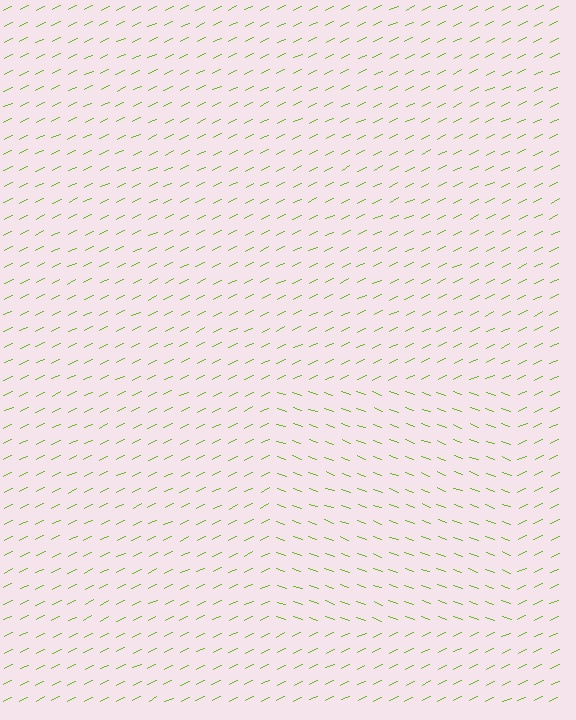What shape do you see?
I see a rectangle.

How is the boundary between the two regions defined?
The boundary is defined purely by a change in line orientation (approximately 45 degrees difference). All lines are the same color and thickness.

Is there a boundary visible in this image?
Yes, there is a texture boundary formed by a change in line orientation.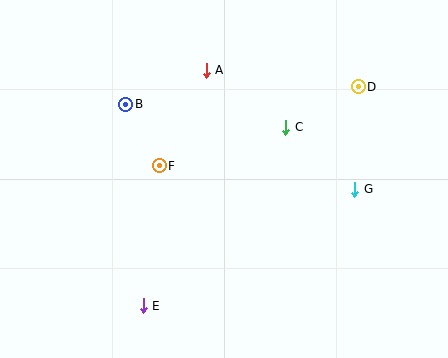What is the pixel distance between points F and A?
The distance between F and A is 106 pixels.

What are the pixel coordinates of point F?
Point F is at (159, 166).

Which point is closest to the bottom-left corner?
Point E is closest to the bottom-left corner.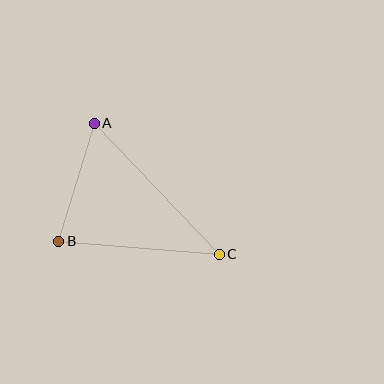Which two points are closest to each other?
Points A and B are closest to each other.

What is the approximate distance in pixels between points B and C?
The distance between B and C is approximately 161 pixels.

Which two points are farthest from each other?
Points A and C are farthest from each other.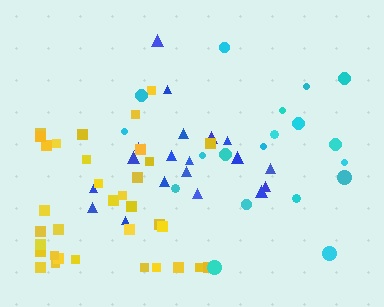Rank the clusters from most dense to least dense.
blue, yellow, cyan.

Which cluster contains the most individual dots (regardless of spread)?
Yellow (34).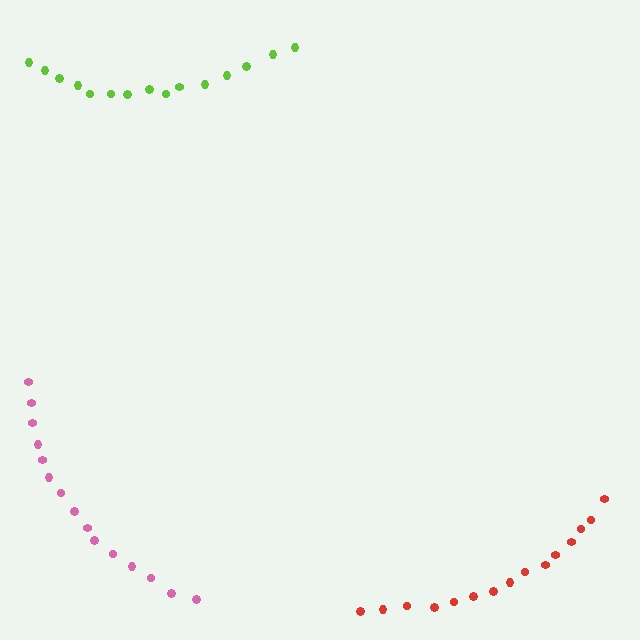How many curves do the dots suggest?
There are 3 distinct paths.